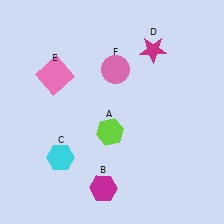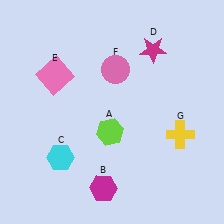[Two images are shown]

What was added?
A yellow cross (G) was added in Image 2.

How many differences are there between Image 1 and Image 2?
There is 1 difference between the two images.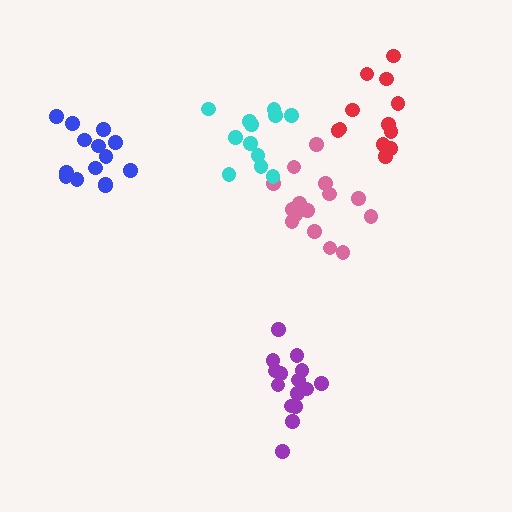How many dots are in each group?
Group 1: 12 dots, Group 2: 15 dots, Group 3: 14 dots, Group 4: 12 dots, Group 5: 15 dots (68 total).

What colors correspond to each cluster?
The clusters are colored: red, pink, blue, cyan, purple.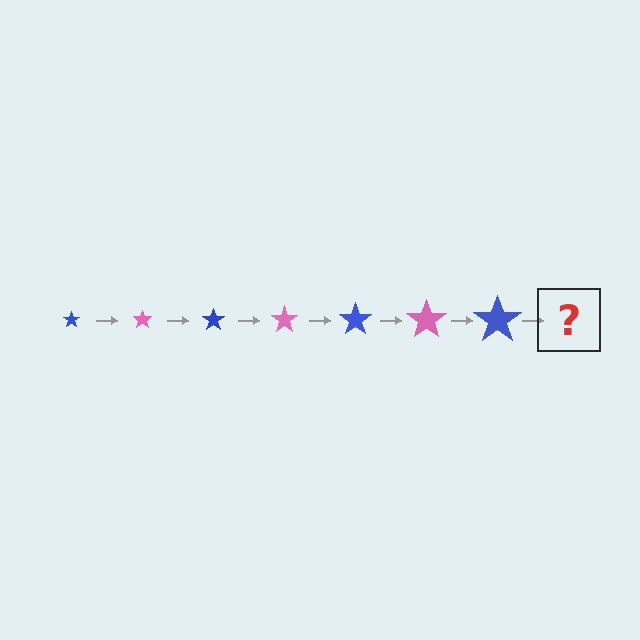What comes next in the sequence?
The next element should be a pink star, larger than the previous one.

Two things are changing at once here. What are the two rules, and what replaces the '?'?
The two rules are that the star grows larger each step and the color cycles through blue and pink. The '?' should be a pink star, larger than the previous one.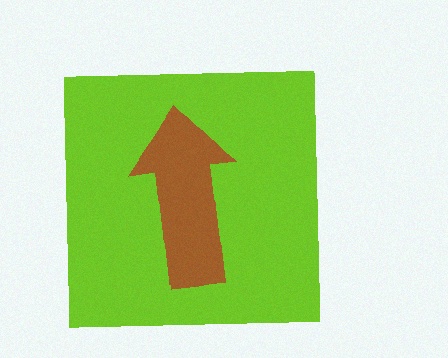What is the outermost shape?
The lime square.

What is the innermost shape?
The brown arrow.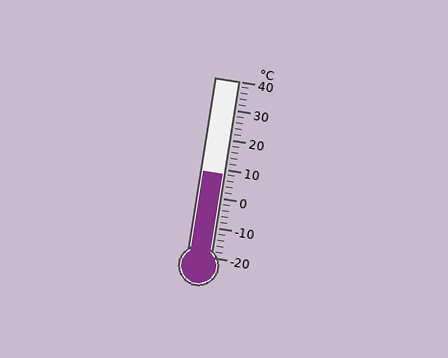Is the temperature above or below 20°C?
The temperature is below 20°C.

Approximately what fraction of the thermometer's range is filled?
The thermometer is filled to approximately 45% of its range.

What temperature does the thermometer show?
The thermometer shows approximately 8°C.